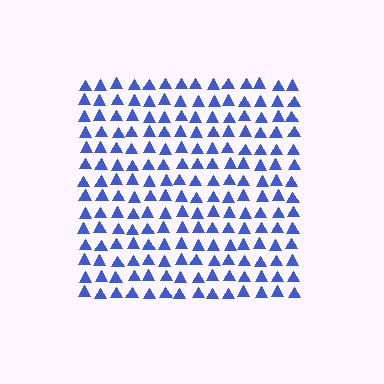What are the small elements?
The small elements are triangles.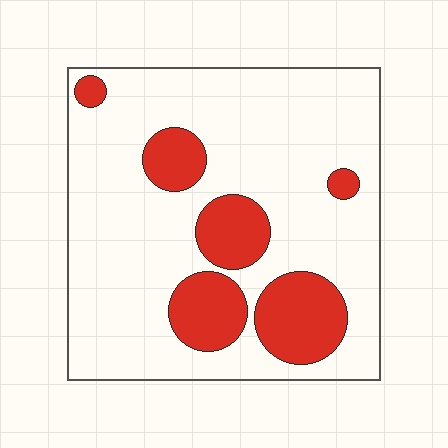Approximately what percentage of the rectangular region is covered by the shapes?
Approximately 20%.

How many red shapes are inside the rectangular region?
6.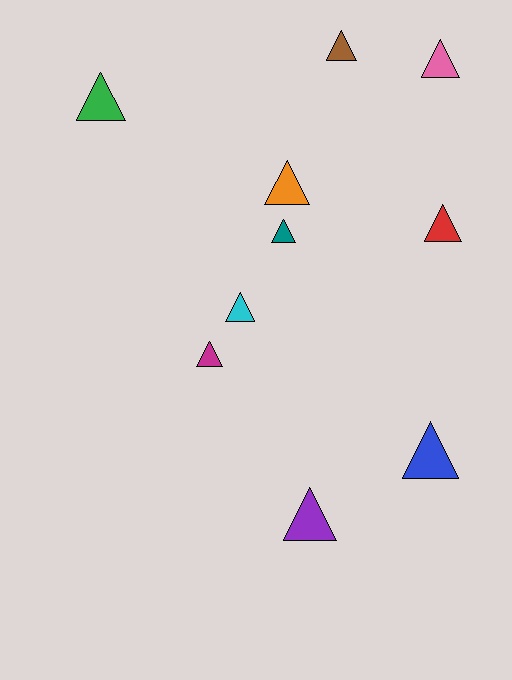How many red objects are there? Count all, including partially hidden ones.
There is 1 red object.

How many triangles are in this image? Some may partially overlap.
There are 10 triangles.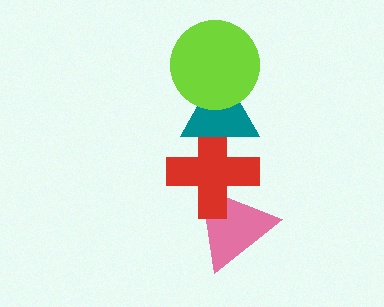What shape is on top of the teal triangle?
The lime circle is on top of the teal triangle.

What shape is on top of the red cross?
The teal triangle is on top of the red cross.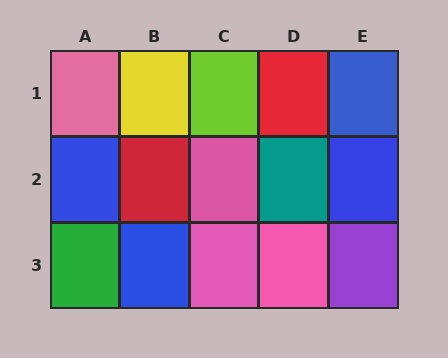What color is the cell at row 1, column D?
Red.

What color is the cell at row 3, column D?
Pink.